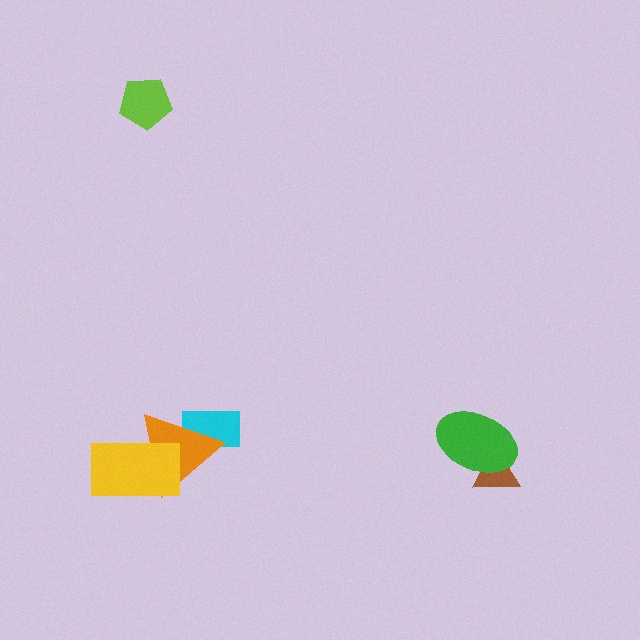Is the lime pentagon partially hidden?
No, no other shape covers it.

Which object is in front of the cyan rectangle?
The orange triangle is in front of the cyan rectangle.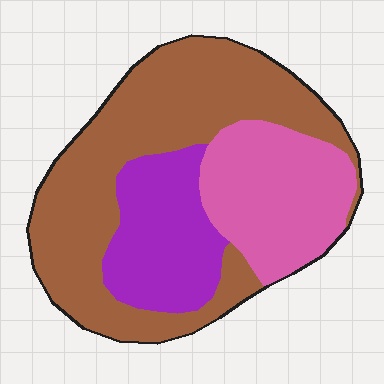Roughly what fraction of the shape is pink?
Pink covers roughly 25% of the shape.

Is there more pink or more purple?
Pink.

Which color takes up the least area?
Purple, at roughly 20%.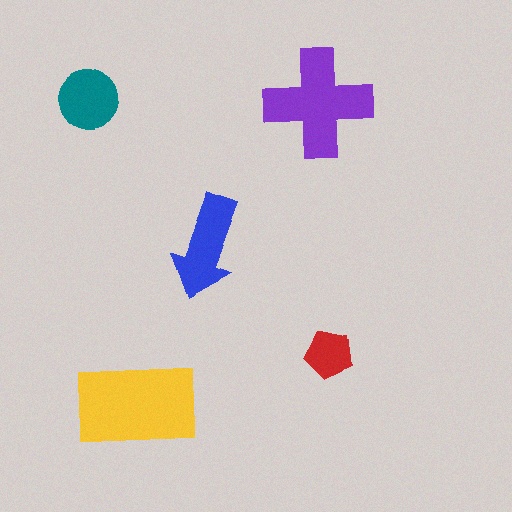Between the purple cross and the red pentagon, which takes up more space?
The purple cross.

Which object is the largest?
The yellow rectangle.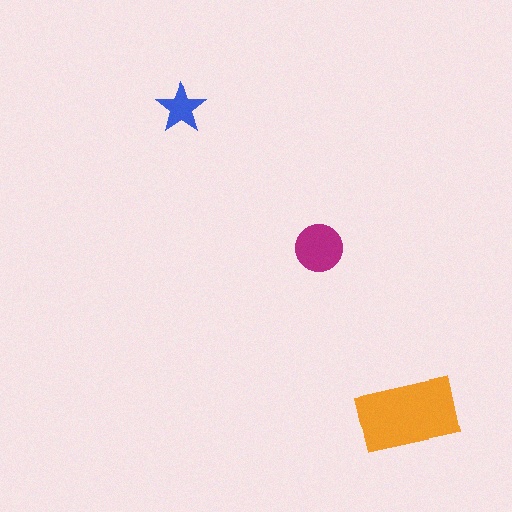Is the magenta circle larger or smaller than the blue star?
Larger.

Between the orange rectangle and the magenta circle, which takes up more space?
The orange rectangle.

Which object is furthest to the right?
The orange rectangle is rightmost.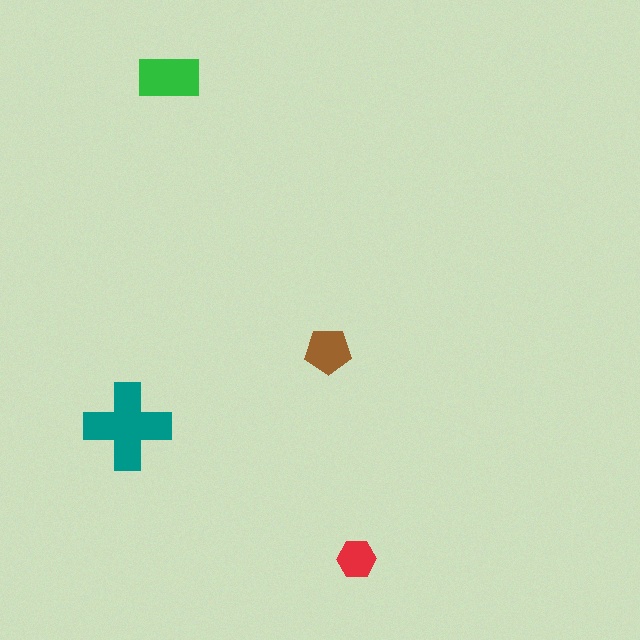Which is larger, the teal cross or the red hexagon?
The teal cross.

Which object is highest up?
The green rectangle is topmost.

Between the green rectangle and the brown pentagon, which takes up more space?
The green rectangle.